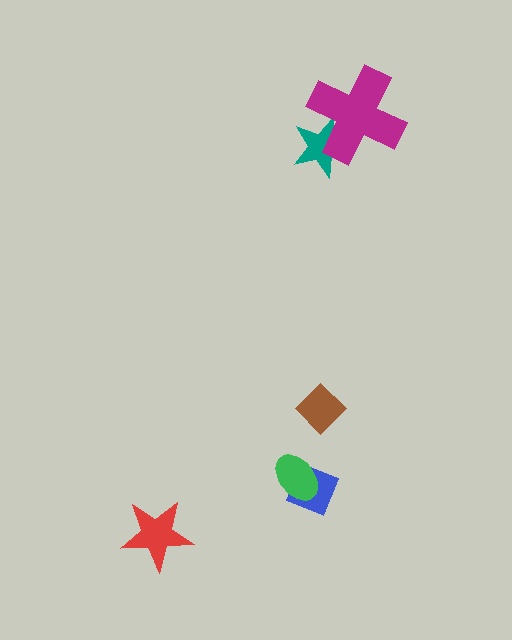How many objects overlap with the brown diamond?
0 objects overlap with the brown diamond.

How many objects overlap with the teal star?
1 object overlaps with the teal star.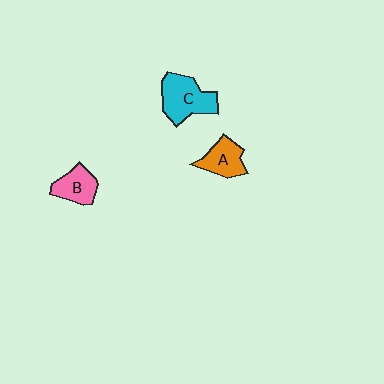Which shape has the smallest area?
Shape B (pink).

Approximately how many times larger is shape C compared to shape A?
Approximately 1.5 times.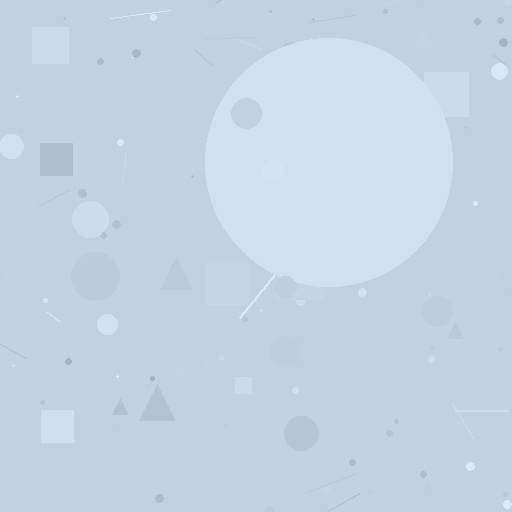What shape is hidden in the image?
A circle is hidden in the image.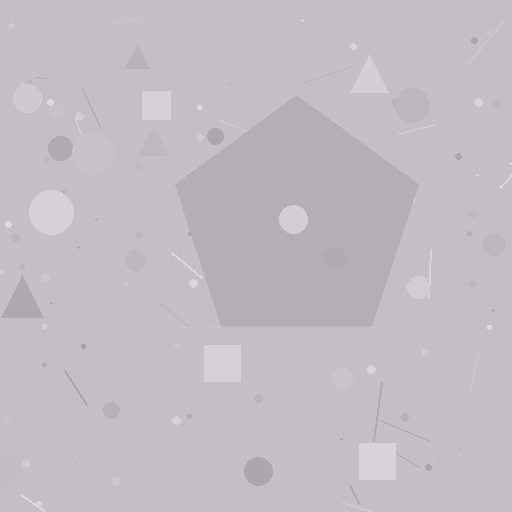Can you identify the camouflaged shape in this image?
The camouflaged shape is a pentagon.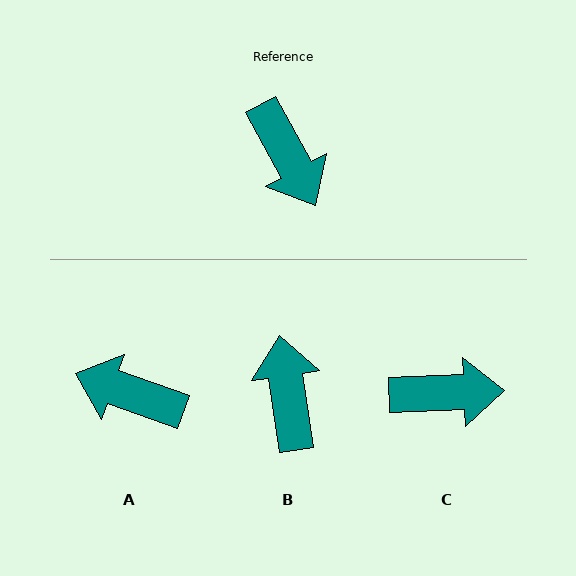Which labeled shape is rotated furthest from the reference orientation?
B, about 160 degrees away.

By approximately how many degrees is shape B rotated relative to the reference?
Approximately 160 degrees counter-clockwise.